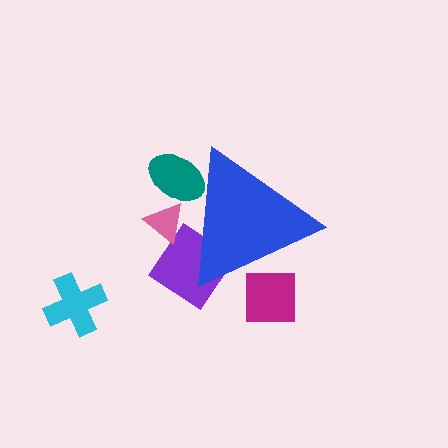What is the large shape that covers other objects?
A blue triangle.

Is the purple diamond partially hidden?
Yes, the purple diamond is partially hidden behind the blue triangle.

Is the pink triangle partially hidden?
Yes, the pink triangle is partially hidden behind the blue triangle.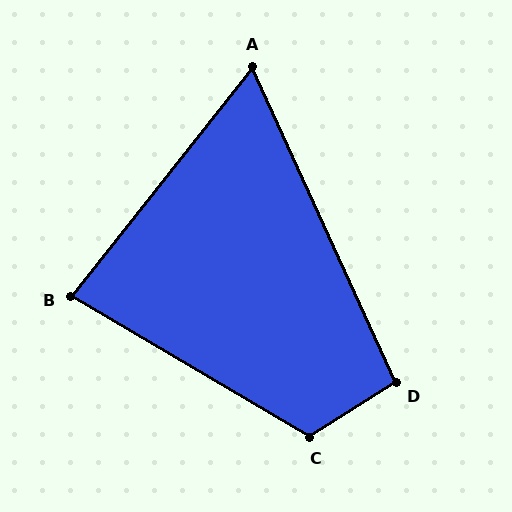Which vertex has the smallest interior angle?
A, at approximately 63 degrees.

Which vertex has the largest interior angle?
C, at approximately 117 degrees.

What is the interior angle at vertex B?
Approximately 82 degrees (acute).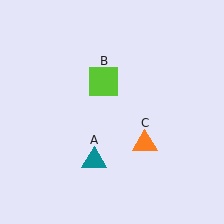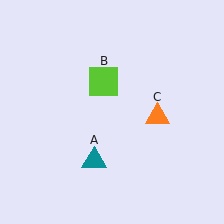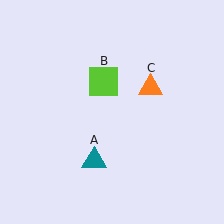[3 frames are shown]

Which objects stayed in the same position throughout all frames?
Teal triangle (object A) and lime square (object B) remained stationary.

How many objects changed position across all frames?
1 object changed position: orange triangle (object C).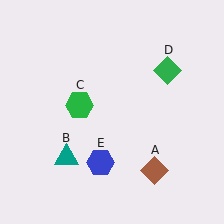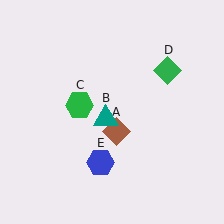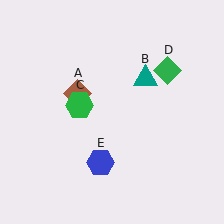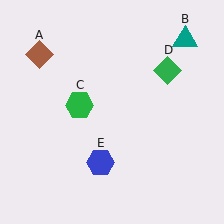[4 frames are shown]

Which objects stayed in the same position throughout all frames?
Green hexagon (object C) and green diamond (object D) and blue hexagon (object E) remained stationary.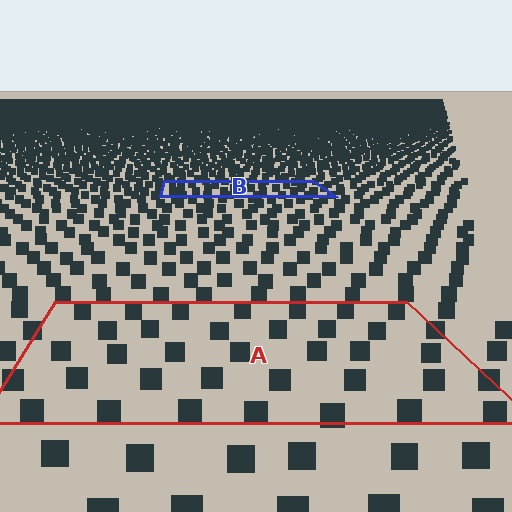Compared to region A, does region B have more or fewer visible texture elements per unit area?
Region B has more texture elements per unit area — they are packed more densely because it is farther away.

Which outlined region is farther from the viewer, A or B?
Region B is farther from the viewer — the texture elements inside it appear smaller and more densely packed.